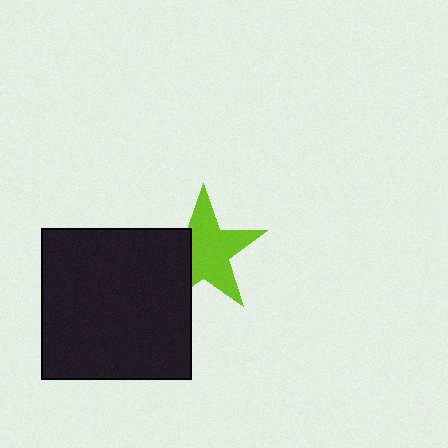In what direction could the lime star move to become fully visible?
The lime star could move right. That would shift it out from behind the black square entirely.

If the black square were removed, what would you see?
You would see the complete lime star.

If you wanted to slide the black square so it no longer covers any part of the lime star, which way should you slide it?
Slide it left — that is the most direct way to separate the two shapes.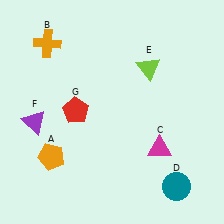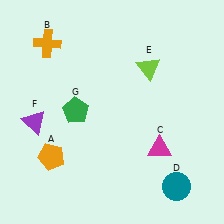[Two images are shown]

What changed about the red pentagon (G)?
In Image 1, G is red. In Image 2, it changed to green.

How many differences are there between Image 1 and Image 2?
There is 1 difference between the two images.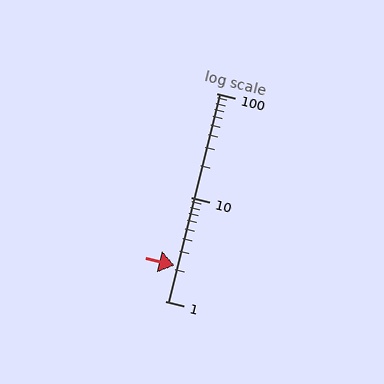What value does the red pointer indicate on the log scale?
The pointer indicates approximately 2.2.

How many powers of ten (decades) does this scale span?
The scale spans 2 decades, from 1 to 100.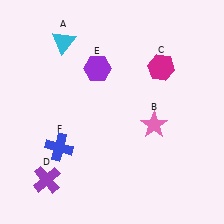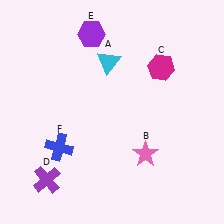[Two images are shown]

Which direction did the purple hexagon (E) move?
The purple hexagon (E) moved up.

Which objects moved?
The objects that moved are: the cyan triangle (A), the pink star (B), the purple hexagon (E).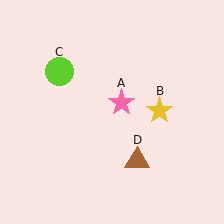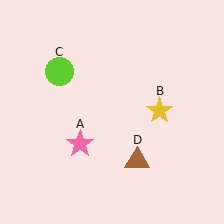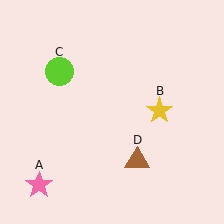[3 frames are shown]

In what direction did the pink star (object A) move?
The pink star (object A) moved down and to the left.